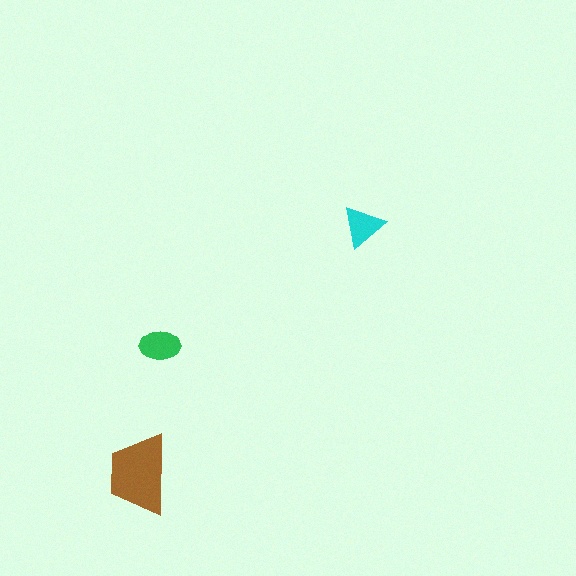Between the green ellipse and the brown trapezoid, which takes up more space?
The brown trapezoid.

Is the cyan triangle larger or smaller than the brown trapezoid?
Smaller.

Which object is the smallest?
The cyan triangle.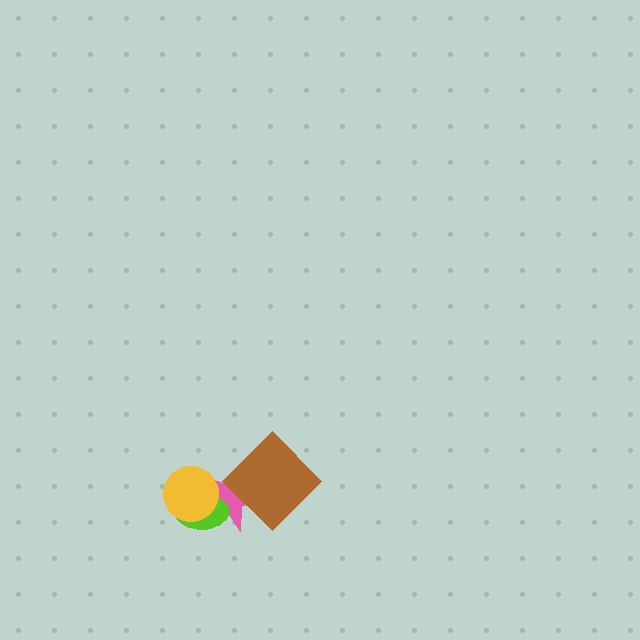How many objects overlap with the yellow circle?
2 objects overlap with the yellow circle.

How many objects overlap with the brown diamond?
1 object overlaps with the brown diamond.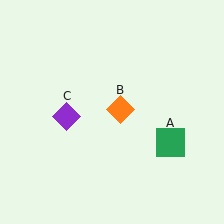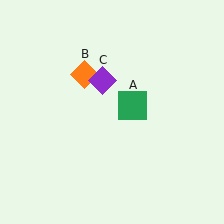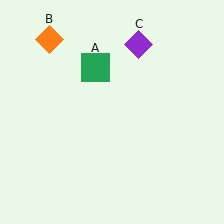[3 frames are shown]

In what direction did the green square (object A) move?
The green square (object A) moved up and to the left.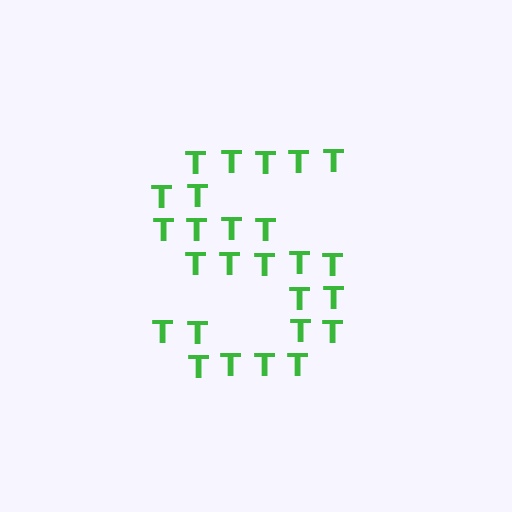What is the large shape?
The large shape is the letter S.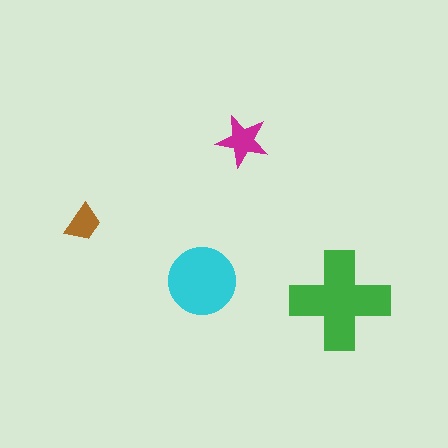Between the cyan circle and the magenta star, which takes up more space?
The cyan circle.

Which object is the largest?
The green cross.